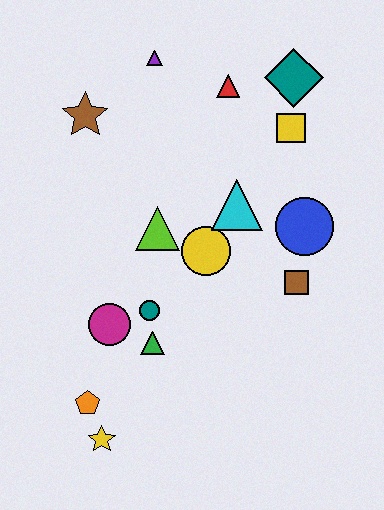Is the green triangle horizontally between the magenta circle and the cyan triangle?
Yes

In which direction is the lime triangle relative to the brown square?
The lime triangle is to the left of the brown square.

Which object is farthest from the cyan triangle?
The yellow star is farthest from the cyan triangle.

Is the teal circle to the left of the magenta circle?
No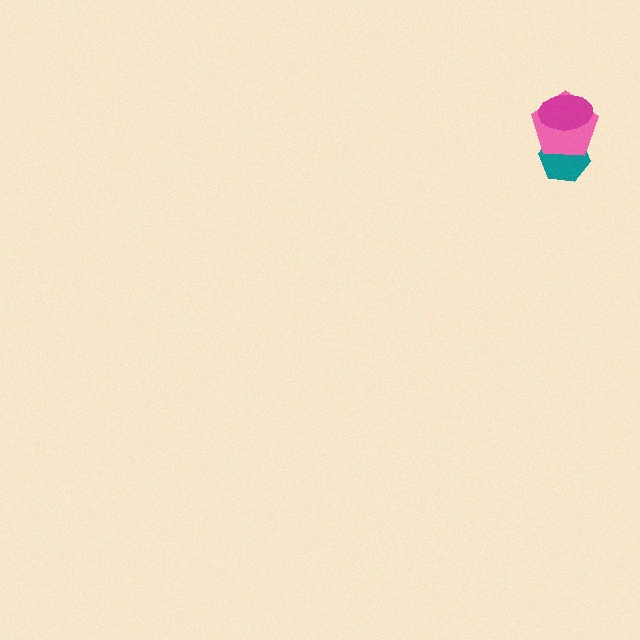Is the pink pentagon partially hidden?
Yes, it is partially covered by another shape.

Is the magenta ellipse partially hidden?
No, no other shape covers it.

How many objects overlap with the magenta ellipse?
2 objects overlap with the magenta ellipse.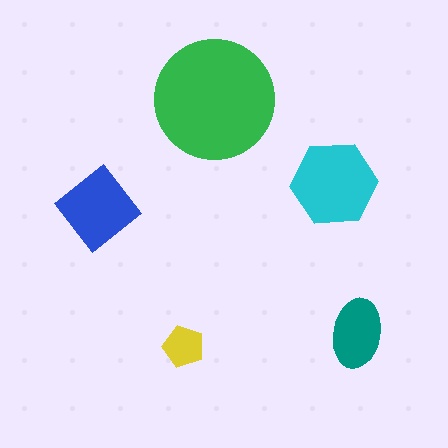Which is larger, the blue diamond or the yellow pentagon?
The blue diamond.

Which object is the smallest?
The yellow pentagon.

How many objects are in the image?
There are 5 objects in the image.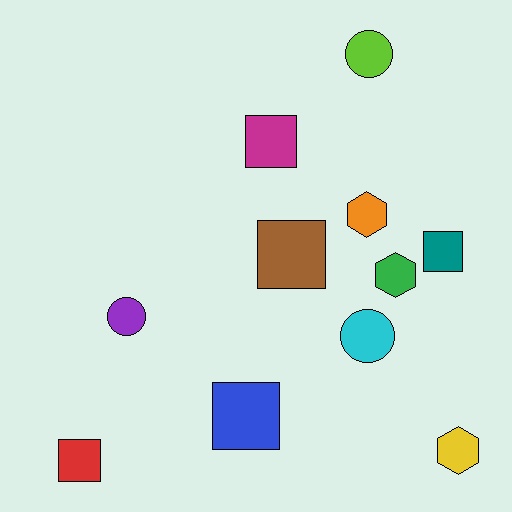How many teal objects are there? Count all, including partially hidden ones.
There is 1 teal object.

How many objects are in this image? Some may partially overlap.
There are 11 objects.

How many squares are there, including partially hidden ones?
There are 5 squares.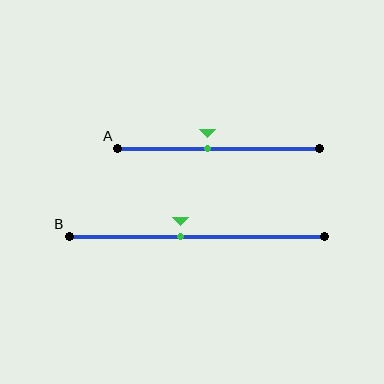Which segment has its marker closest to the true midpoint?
Segment A has its marker closest to the true midpoint.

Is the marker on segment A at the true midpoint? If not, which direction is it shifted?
No, the marker on segment A is shifted to the left by about 5% of the segment length.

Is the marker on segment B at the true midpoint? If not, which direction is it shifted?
No, the marker on segment B is shifted to the left by about 6% of the segment length.